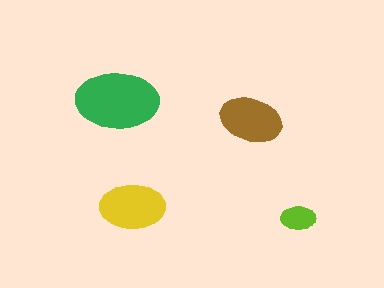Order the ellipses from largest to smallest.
the green one, the yellow one, the brown one, the lime one.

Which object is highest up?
The green ellipse is topmost.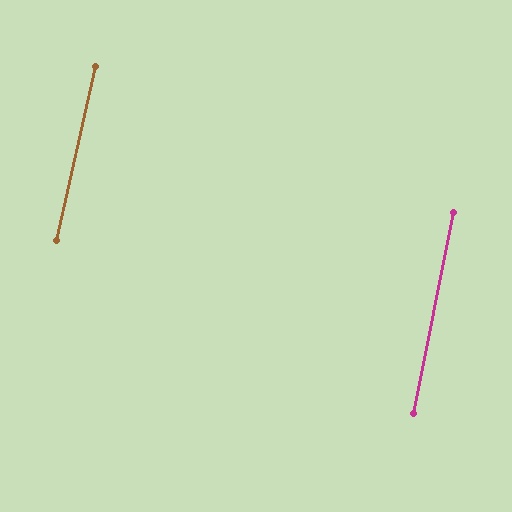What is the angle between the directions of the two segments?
Approximately 2 degrees.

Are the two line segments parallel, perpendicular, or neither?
Parallel — their directions differ by only 1.5°.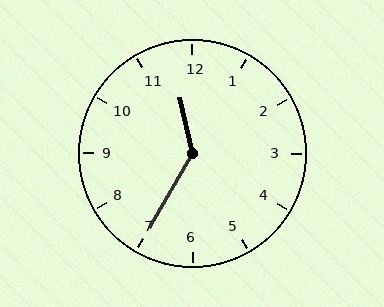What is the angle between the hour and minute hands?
Approximately 138 degrees.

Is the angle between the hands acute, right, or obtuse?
It is obtuse.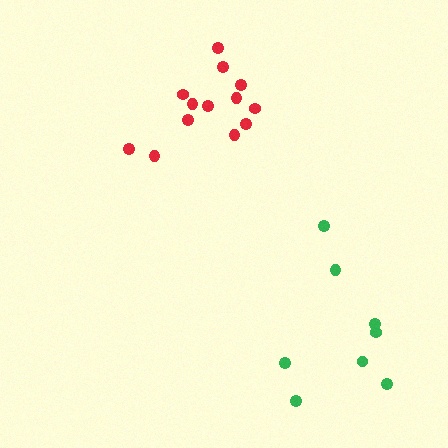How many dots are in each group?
Group 1: 13 dots, Group 2: 8 dots (21 total).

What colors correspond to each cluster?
The clusters are colored: red, green.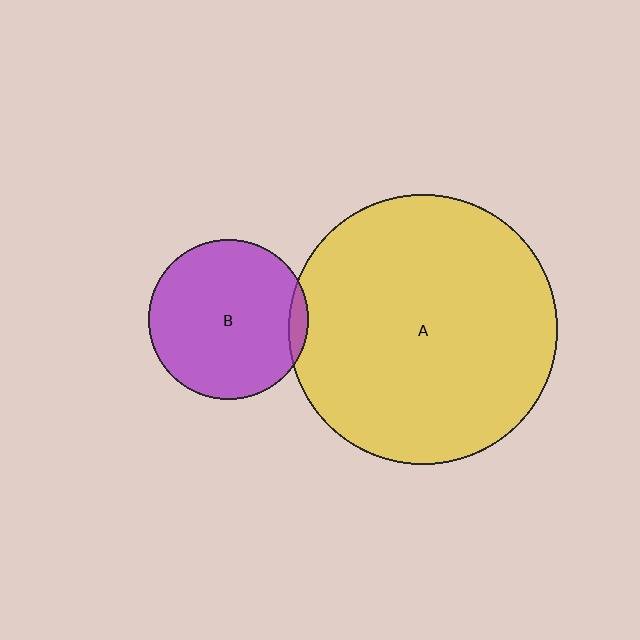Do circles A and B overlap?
Yes.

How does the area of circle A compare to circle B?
Approximately 2.8 times.